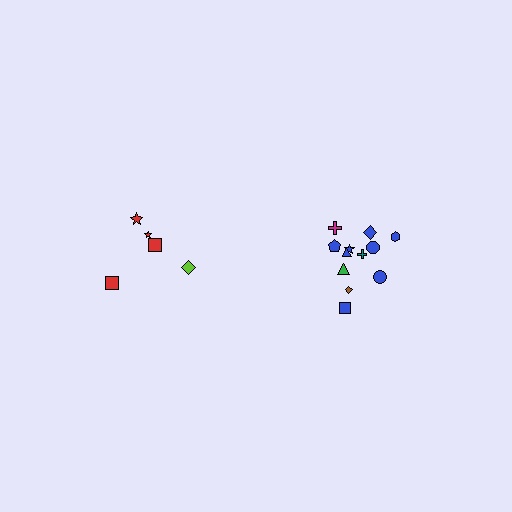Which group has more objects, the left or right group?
The right group.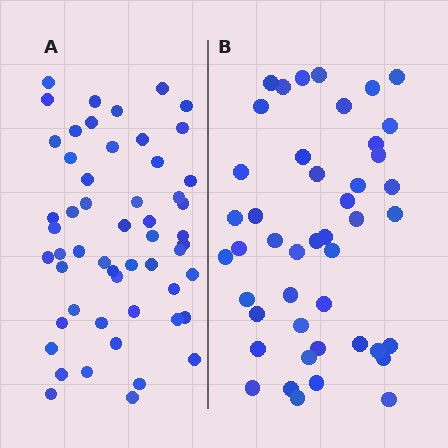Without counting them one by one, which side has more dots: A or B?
Region A (the left region) has more dots.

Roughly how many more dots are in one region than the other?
Region A has roughly 8 or so more dots than region B.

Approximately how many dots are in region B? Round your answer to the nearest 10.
About 40 dots. (The exact count is 45, which rounds to 40.)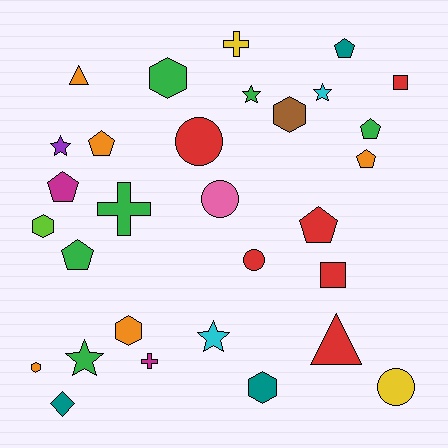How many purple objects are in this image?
There is 1 purple object.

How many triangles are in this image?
There are 2 triangles.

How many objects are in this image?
There are 30 objects.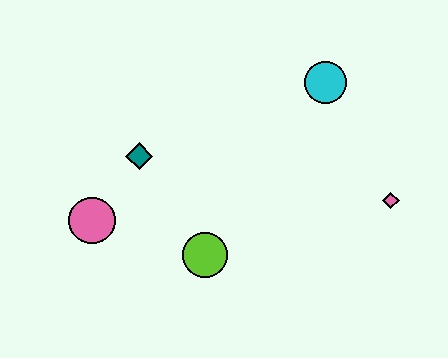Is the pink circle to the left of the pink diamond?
Yes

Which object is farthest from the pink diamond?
The pink circle is farthest from the pink diamond.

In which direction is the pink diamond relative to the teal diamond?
The pink diamond is to the right of the teal diamond.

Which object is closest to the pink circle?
The teal diamond is closest to the pink circle.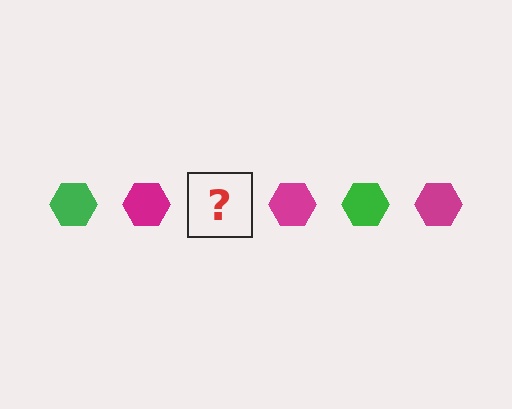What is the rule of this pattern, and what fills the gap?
The rule is that the pattern cycles through green, magenta hexagons. The gap should be filled with a green hexagon.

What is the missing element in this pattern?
The missing element is a green hexagon.